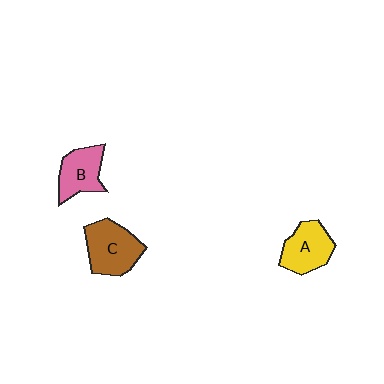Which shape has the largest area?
Shape C (brown).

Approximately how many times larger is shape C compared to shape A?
Approximately 1.2 times.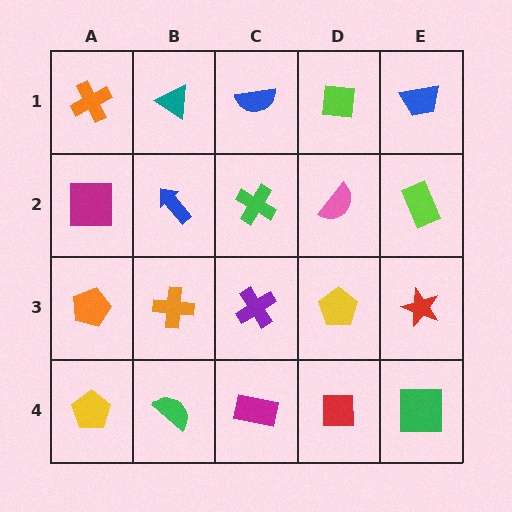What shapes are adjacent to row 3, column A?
A magenta square (row 2, column A), a yellow pentagon (row 4, column A), an orange cross (row 3, column B).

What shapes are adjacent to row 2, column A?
An orange cross (row 1, column A), an orange pentagon (row 3, column A), a blue arrow (row 2, column B).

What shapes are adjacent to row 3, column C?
A green cross (row 2, column C), a magenta rectangle (row 4, column C), an orange cross (row 3, column B), a yellow pentagon (row 3, column D).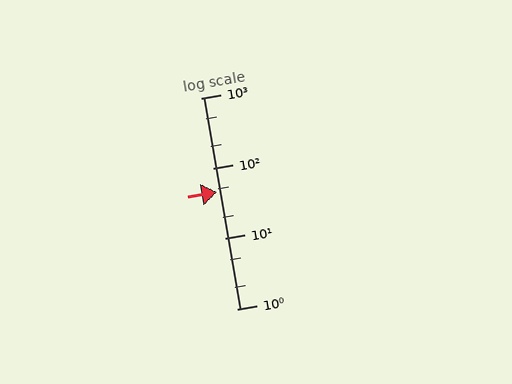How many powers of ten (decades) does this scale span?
The scale spans 3 decades, from 1 to 1000.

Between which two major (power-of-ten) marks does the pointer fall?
The pointer is between 10 and 100.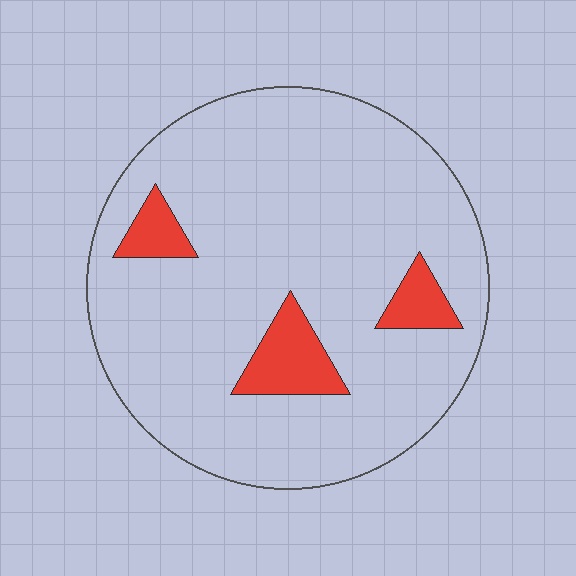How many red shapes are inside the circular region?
3.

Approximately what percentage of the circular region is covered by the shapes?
Approximately 10%.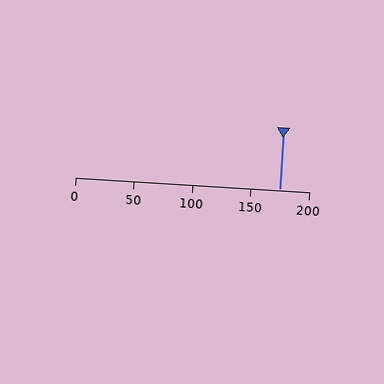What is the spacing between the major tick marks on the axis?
The major ticks are spaced 50 apart.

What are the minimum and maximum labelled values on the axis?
The axis runs from 0 to 200.